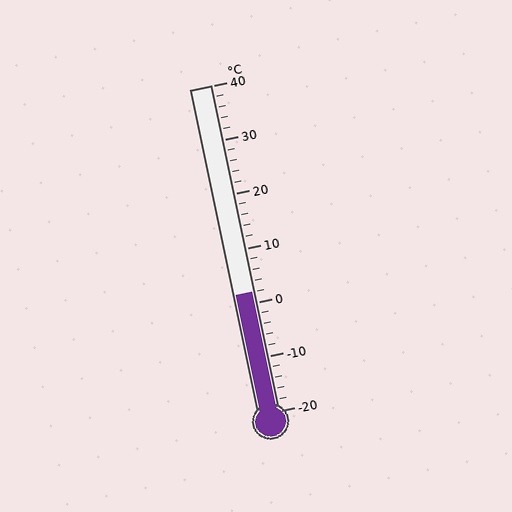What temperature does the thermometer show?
The thermometer shows approximately 2°C.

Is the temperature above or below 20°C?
The temperature is below 20°C.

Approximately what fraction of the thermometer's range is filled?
The thermometer is filled to approximately 35% of its range.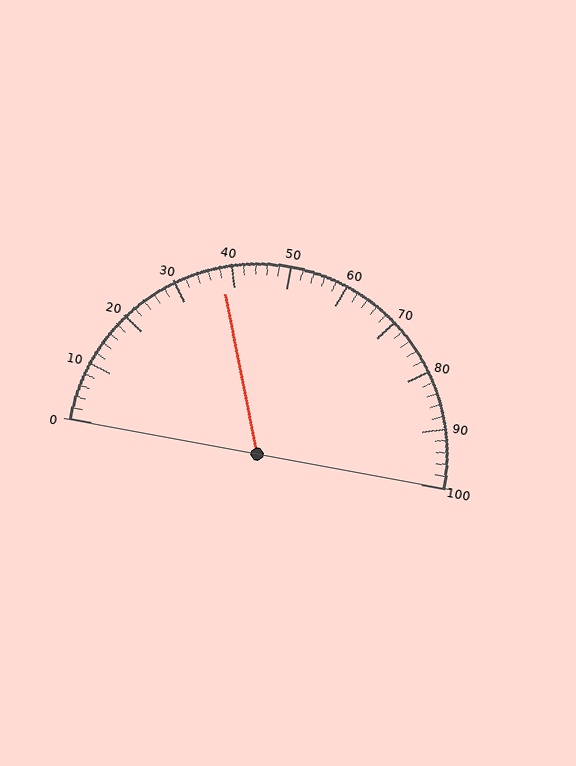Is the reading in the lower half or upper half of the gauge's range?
The reading is in the lower half of the range (0 to 100).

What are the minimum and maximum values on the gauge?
The gauge ranges from 0 to 100.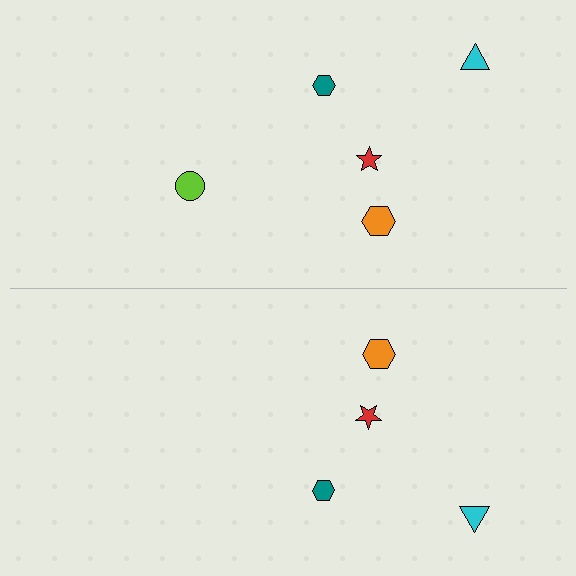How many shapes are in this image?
There are 9 shapes in this image.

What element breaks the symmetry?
A lime circle is missing from the bottom side.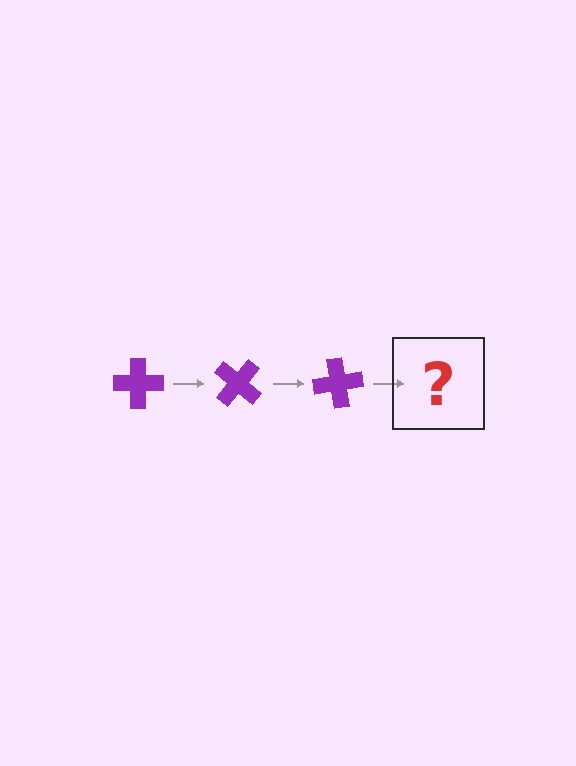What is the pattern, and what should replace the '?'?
The pattern is that the cross rotates 40 degrees each step. The '?' should be a purple cross rotated 120 degrees.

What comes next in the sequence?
The next element should be a purple cross rotated 120 degrees.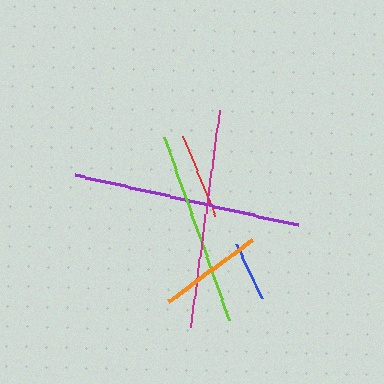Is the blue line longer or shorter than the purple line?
The purple line is longer than the blue line.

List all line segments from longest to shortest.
From longest to shortest: purple, magenta, lime, orange, red, blue.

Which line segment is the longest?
The purple line is the longest at approximately 229 pixels.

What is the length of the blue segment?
The blue segment is approximately 60 pixels long.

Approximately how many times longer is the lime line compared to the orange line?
The lime line is approximately 1.9 times the length of the orange line.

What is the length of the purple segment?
The purple segment is approximately 229 pixels long.